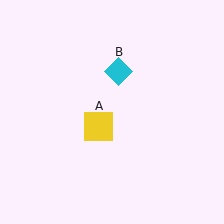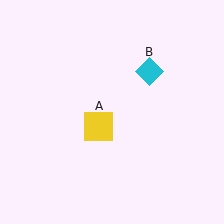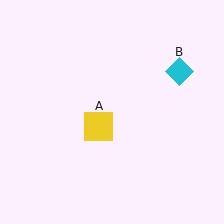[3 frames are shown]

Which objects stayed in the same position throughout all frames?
Yellow square (object A) remained stationary.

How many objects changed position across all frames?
1 object changed position: cyan diamond (object B).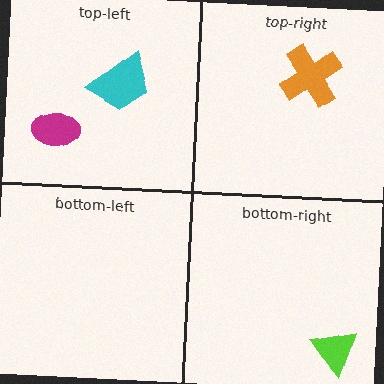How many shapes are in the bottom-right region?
1.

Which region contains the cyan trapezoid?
The top-left region.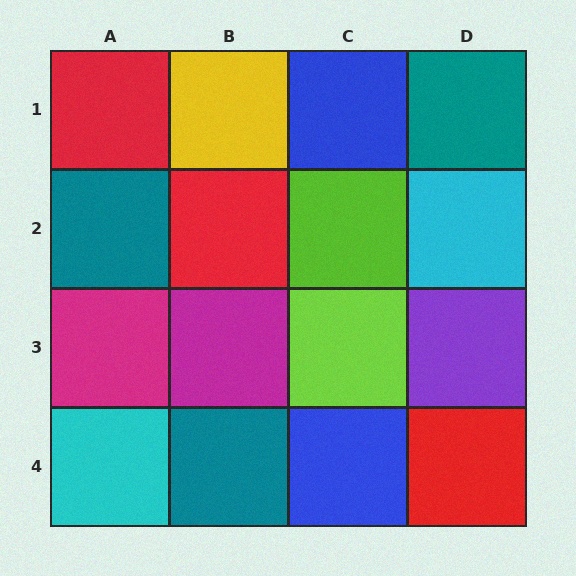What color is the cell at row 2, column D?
Cyan.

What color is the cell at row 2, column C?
Lime.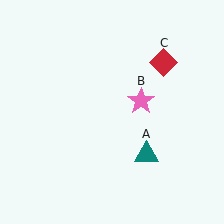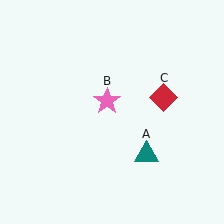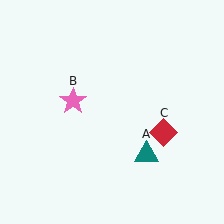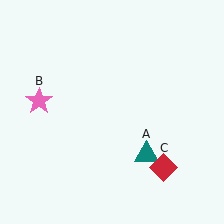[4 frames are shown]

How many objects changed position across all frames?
2 objects changed position: pink star (object B), red diamond (object C).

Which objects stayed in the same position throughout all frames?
Teal triangle (object A) remained stationary.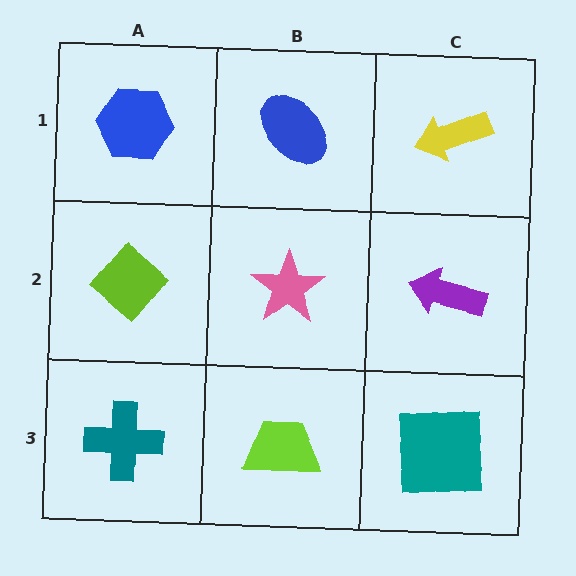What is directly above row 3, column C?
A purple arrow.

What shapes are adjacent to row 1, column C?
A purple arrow (row 2, column C), a blue ellipse (row 1, column B).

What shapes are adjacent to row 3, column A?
A lime diamond (row 2, column A), a lime trapezoid (row 3, column B).